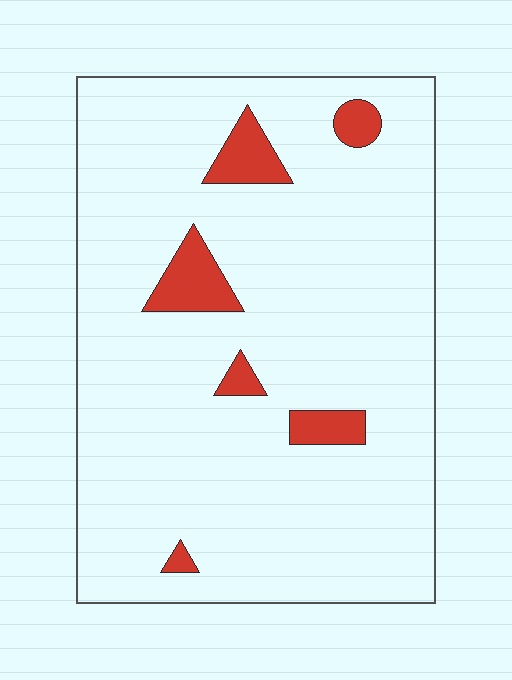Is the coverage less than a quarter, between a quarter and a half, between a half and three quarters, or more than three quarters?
Less than a quarter.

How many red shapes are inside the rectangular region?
6.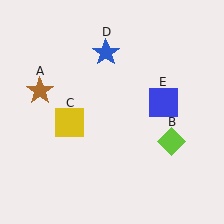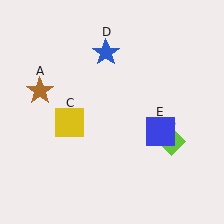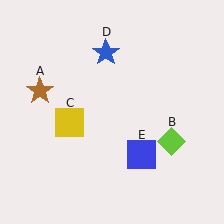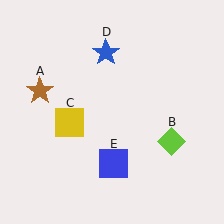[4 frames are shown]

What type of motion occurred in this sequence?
The blue square (object E) rotated clockwise around the center of the scene.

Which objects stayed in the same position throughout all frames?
Brown star (object A) and lime diamond (object B) and yellow square (object C) and blue star (object D) remained stationary.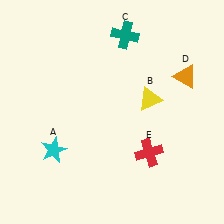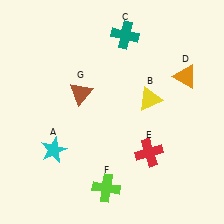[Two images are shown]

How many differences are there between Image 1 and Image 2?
There are 2 differences between the two images.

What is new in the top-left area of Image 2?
A brown triangle (G) was added in the top-left area of Image 2.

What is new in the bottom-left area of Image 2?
A lime cross (F) was added in the bottom-left area of Image 2.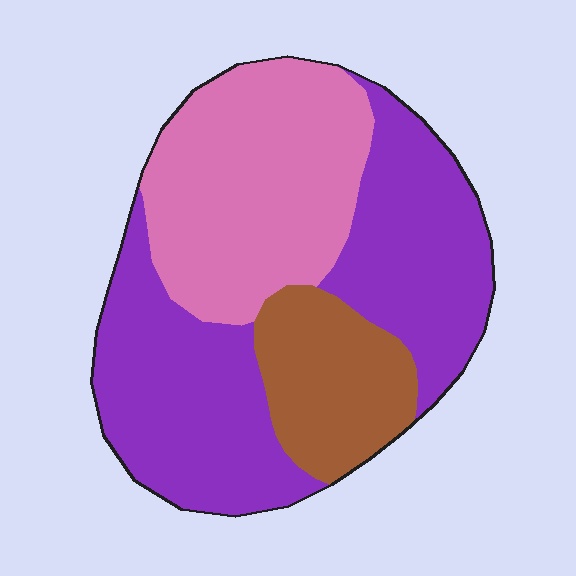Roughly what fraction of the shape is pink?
Pink takes up between a third and a half of the shape.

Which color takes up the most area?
Purple, at roughly 50%.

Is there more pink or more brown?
Pink.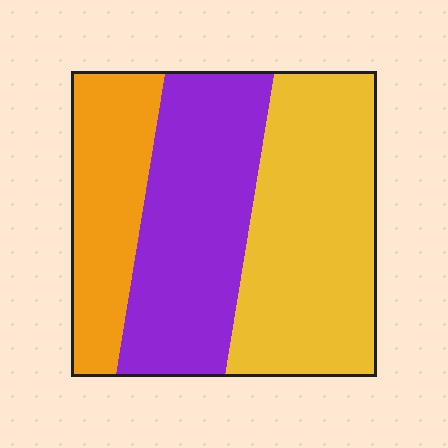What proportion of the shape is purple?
Purple covers 36% of the shape.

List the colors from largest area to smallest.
From largest to smallest: yellow, purple, orange.